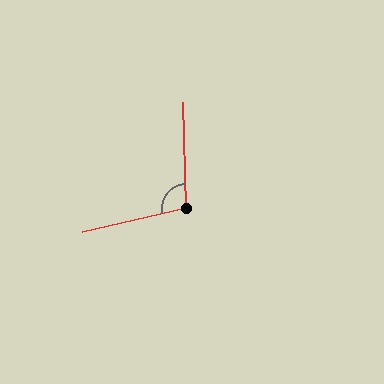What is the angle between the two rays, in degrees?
Approximately 102 degrees.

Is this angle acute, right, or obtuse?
It is obtuse.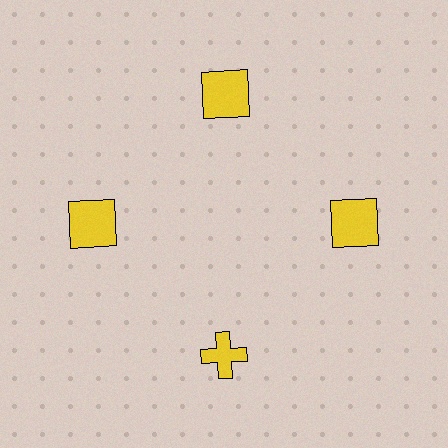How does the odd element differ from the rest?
It has a different shape: cross instead of square.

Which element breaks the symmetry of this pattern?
The yellow cross at roughly the 6 o'clock position breaks the symmetry. All other shapes are yellow squares.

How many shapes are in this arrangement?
There are 4 shapes arranged in a ring pattern.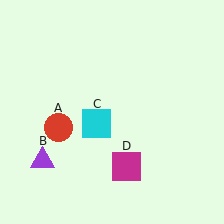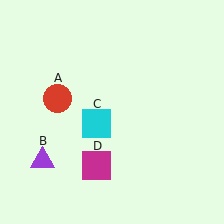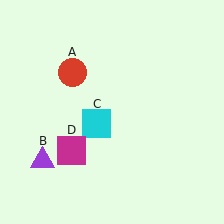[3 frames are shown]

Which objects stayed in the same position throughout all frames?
Purple triangle (object B) and cyan square (object C) remained stationary.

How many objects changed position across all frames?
2 objects changed position: red circle (object A), magenta square (object D).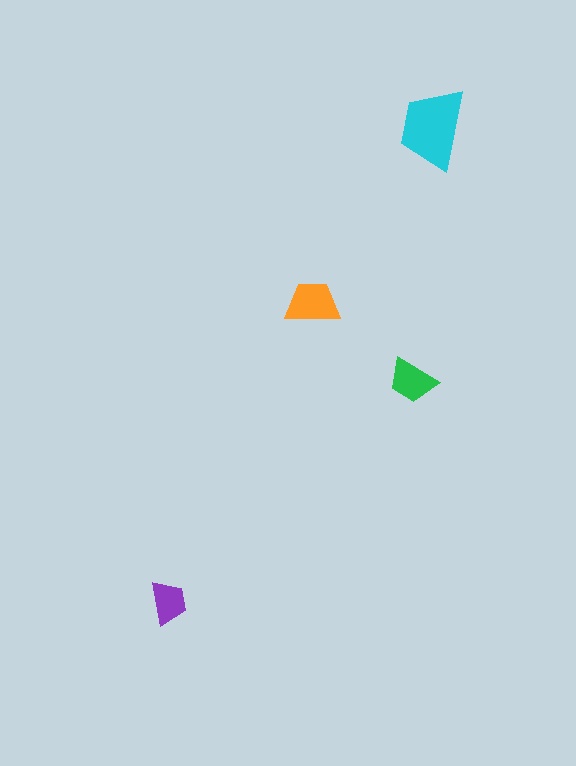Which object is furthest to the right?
The cyan trapezoid is rightmost.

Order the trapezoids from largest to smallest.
the cyan one, the orange one, the green one, the purple one.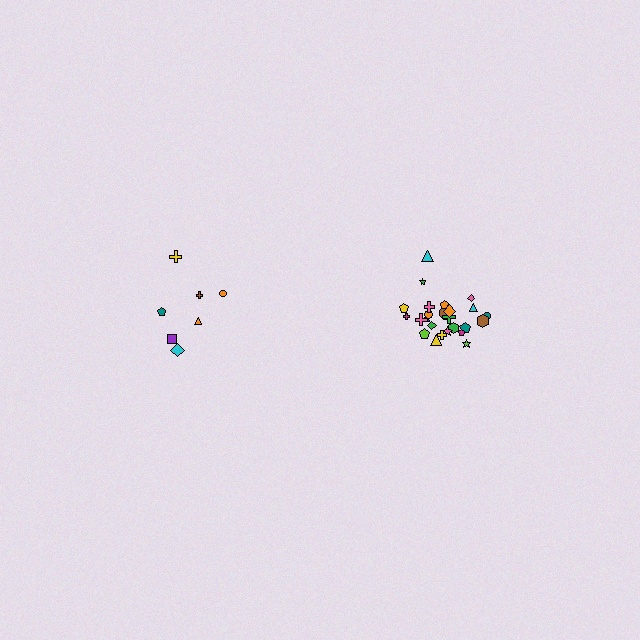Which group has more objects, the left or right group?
The right group.